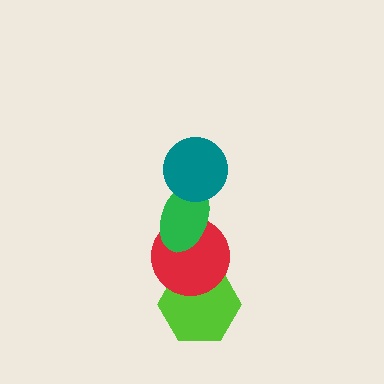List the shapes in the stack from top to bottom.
From top to bottom: the teal circle, the green ellipse, the red circle, the lime hexagon.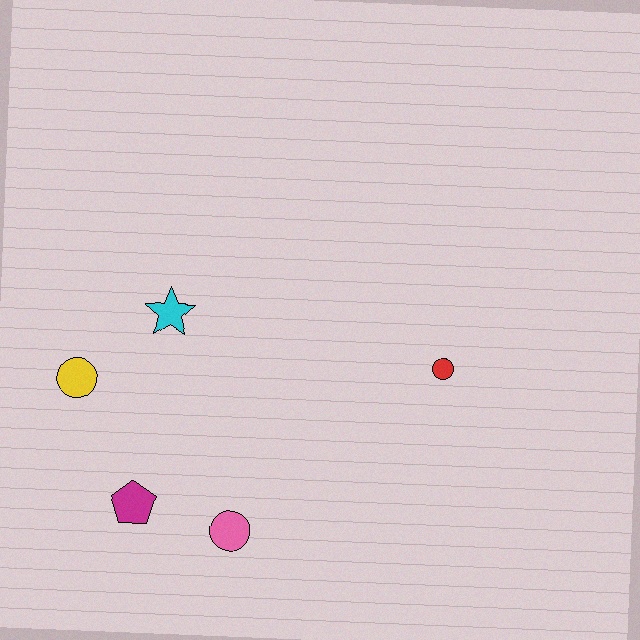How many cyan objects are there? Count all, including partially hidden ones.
There is 1 cyan object.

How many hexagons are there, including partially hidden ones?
There are no hexagons.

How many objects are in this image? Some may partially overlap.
There are 5 objects.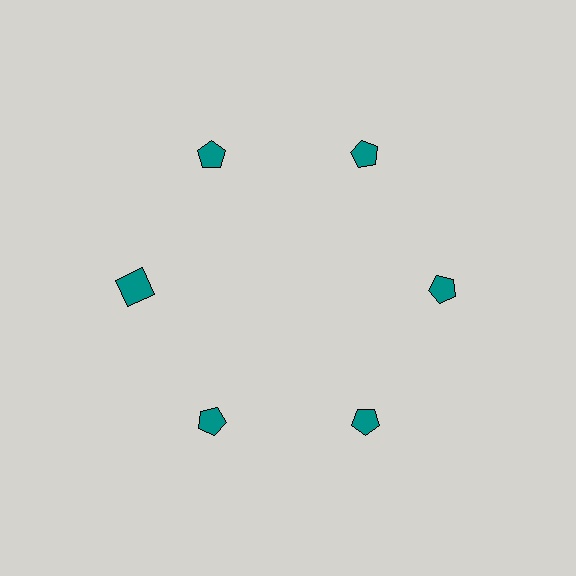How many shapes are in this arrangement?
There are 6 shapes arranged in a ring pattern.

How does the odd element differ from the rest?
It has a different shape: square instead of pentagon.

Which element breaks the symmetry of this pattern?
The teal square at roughly the 9 o'clock position breaks the symmetry. All other shapes are teal pentagons.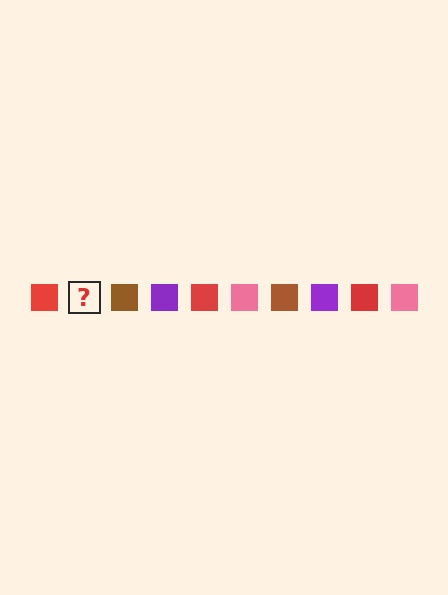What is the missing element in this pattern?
The missing element is a pink square.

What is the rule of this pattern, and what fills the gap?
The rule is that the pattern cycles through red, pink, brown, purple squares. The gap should be filled with a pink square.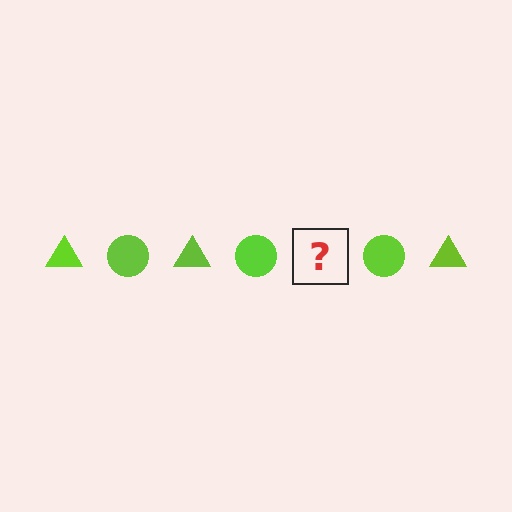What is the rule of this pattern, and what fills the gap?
The rule is that the pattern cycles through triangle, circle shapes in lime. The gap should be filled with a lime triangle.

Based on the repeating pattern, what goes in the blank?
The blank should be a lime triangle.